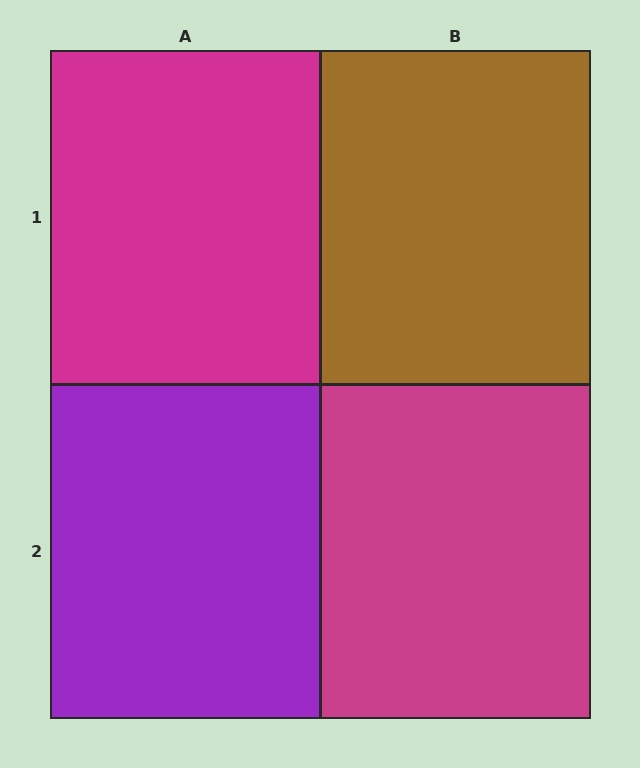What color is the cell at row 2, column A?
Purple.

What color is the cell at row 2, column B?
Magenta.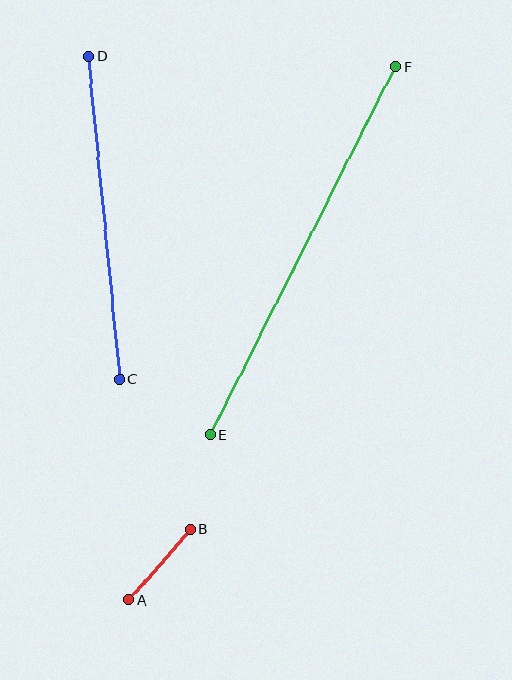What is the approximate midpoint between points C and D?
The midpoint is at approximately (104, 218) pixels.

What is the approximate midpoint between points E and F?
The midpoint is at approximately (303, 251) pixels.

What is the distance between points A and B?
The distance is approximately 94 pixels.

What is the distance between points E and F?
The distance is approximately 412 pixels.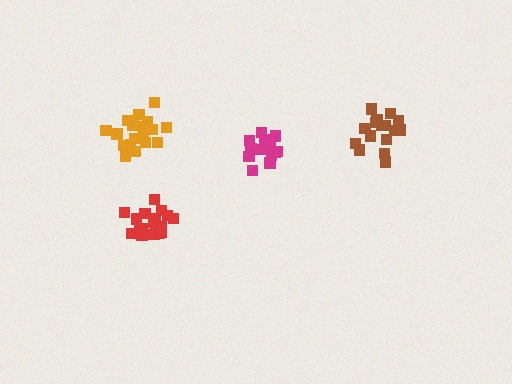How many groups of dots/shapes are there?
There are 4 groups.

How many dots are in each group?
Group 1: 20 dots, Group 2: 18 dots, Group 3: 16 dots, Group 4: 17 dots (71 total).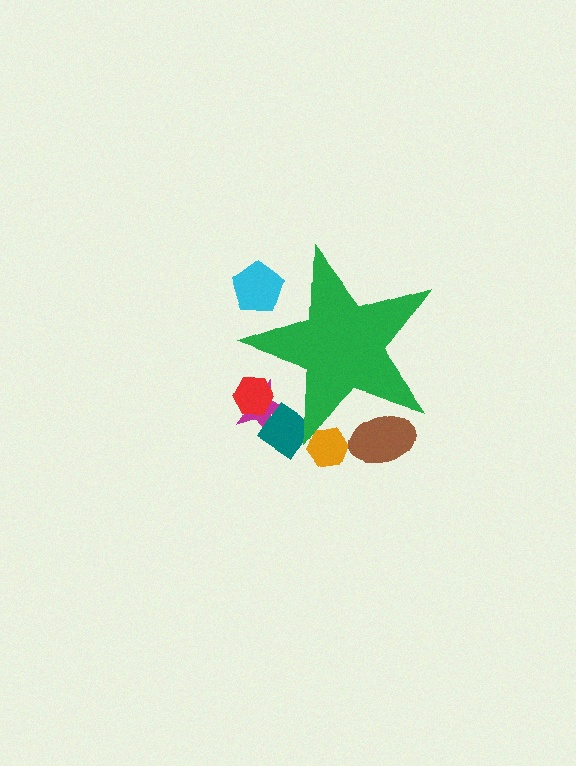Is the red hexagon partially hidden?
Yes, the red hexagon is partially hidden behind the green star.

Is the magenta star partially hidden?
Yes, the magenta star is partially hidden behind the green star.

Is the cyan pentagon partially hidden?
Yes, the cyan pentagon is partially hidden behind the green star.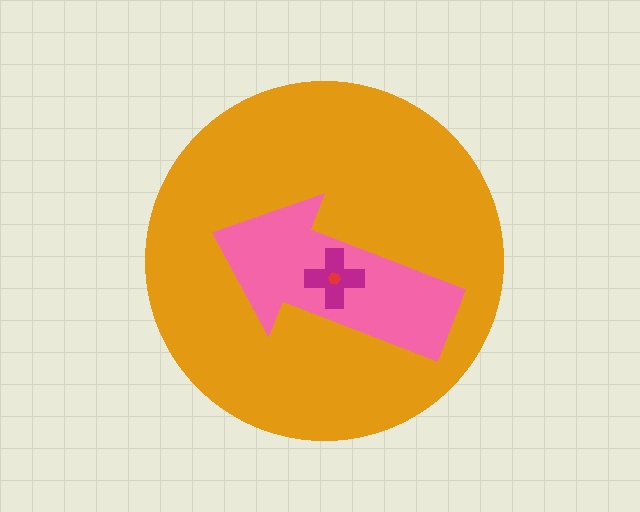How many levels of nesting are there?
4.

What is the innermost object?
The red hexagon.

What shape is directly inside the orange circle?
The pink arrow.